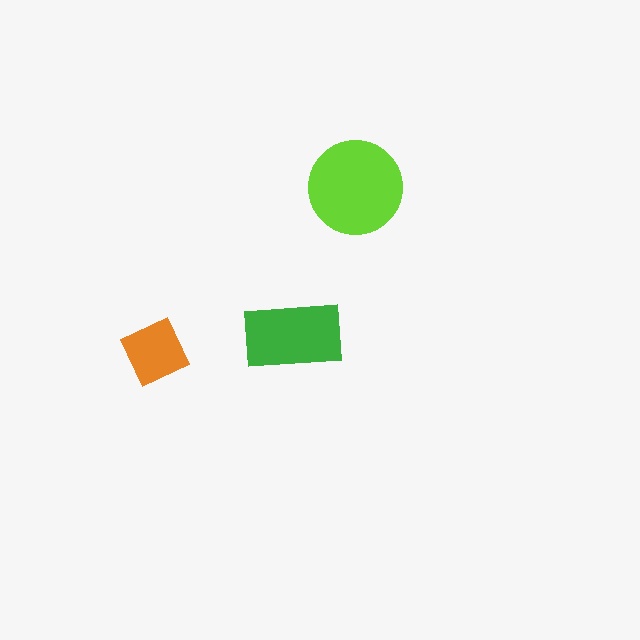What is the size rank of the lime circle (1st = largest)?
1st.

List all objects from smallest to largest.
The orange diamond, the green rectangle, the lime circle.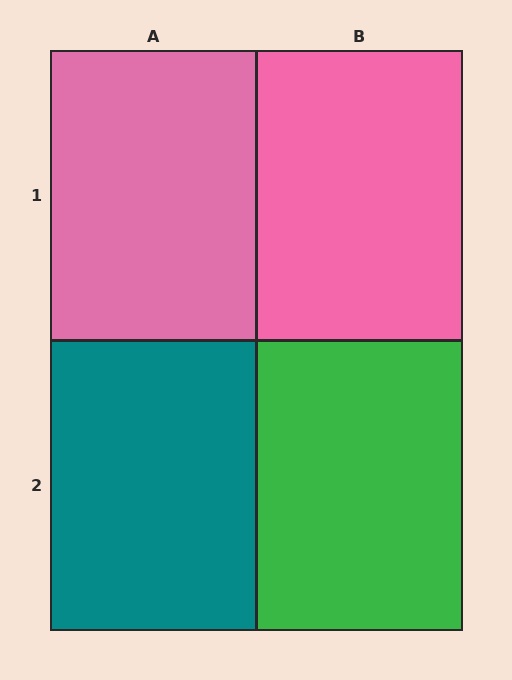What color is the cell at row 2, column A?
Teal.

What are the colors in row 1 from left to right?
Pink, pink.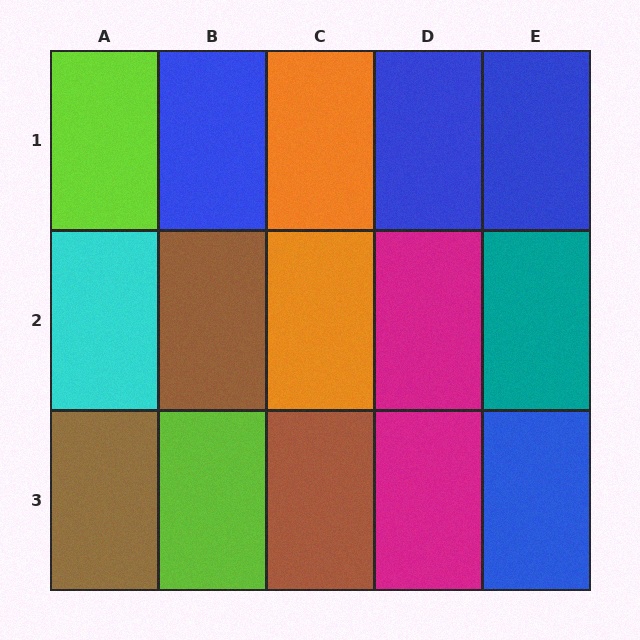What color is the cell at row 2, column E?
Teal.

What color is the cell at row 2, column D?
Magenta.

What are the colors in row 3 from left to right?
Brown, lime, brown, magenta, blue.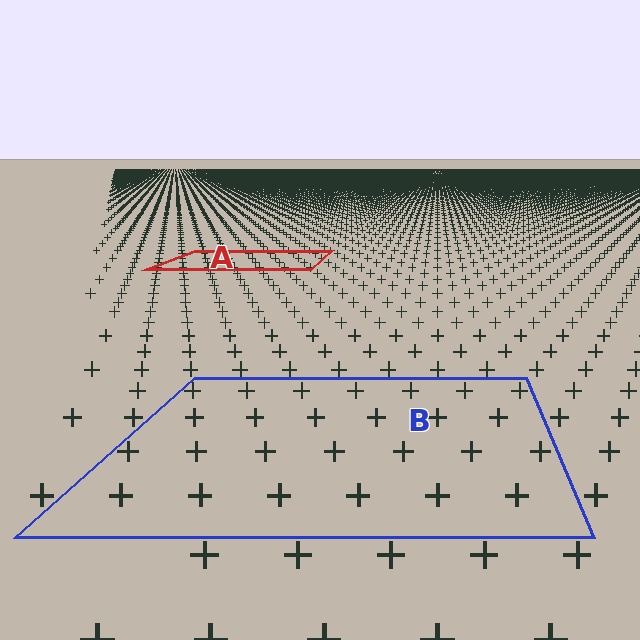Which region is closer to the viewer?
Region B is closer. The texture elements there are larger and more spread out.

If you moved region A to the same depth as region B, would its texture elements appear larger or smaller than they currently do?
They would appear larger. At a closer depth, the same texture elements are projected at a bigger on-screen size.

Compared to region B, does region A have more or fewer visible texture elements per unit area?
Region A has more texture elements per unit area — they are packed more densely because it is farther away.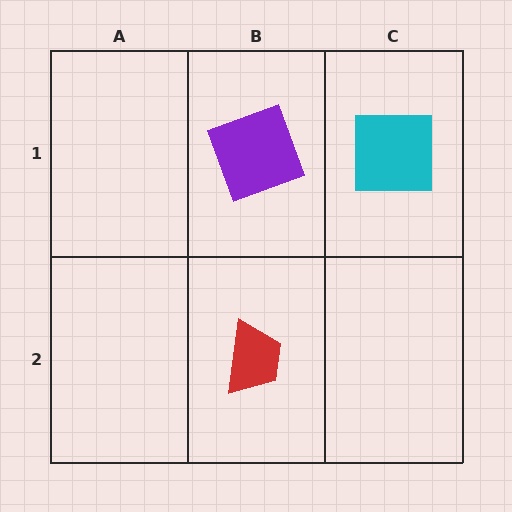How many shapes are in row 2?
1 shape.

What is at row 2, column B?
A red trapezoid.